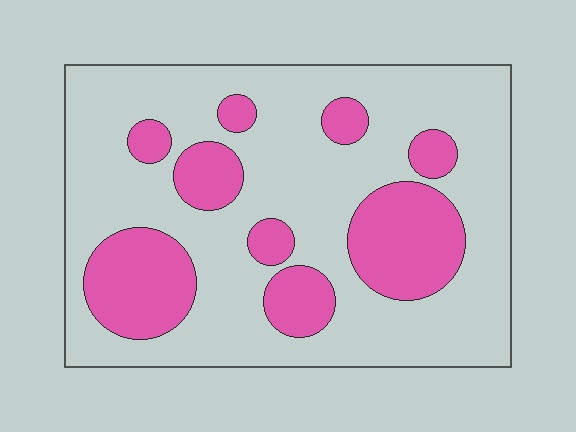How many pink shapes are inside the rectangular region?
9.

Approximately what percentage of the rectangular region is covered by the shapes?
Approximately 30%.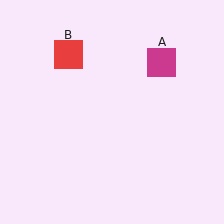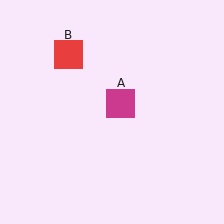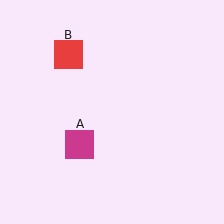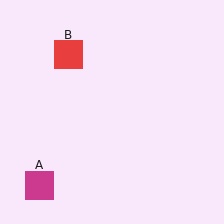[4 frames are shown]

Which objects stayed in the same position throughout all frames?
Red square (object B) remained stationary.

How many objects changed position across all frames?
1 object changed position: magenta square (object A).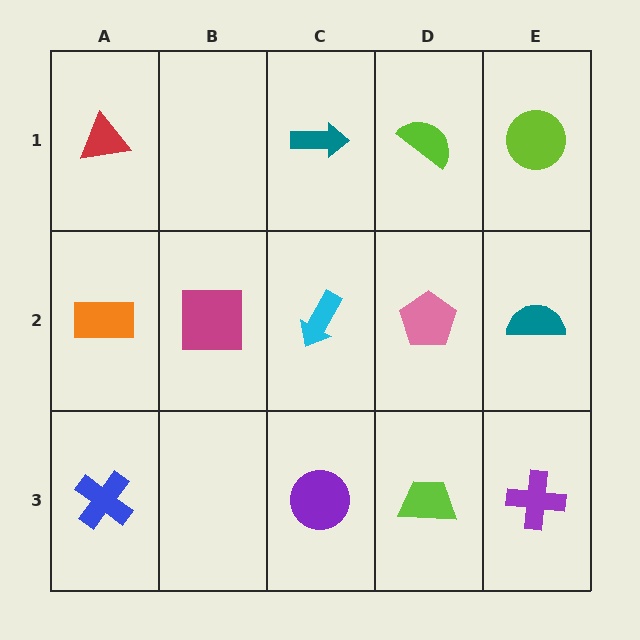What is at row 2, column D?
A pink pentagon.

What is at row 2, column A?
An orange rectangle.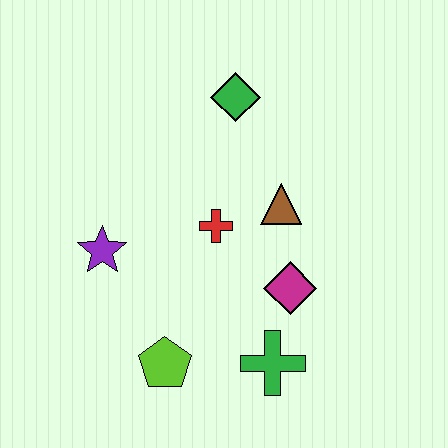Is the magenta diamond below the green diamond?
Yes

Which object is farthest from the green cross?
The green diamond is farthest from the green cross.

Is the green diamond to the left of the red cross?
No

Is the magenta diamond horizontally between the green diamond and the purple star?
No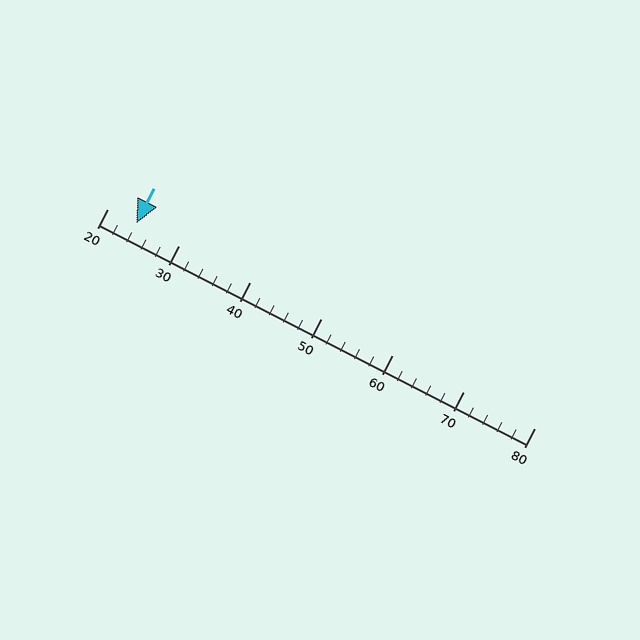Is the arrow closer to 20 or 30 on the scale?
The arrow is closer to 20.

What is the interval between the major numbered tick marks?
The major tick marks are spaced 10 units apart.